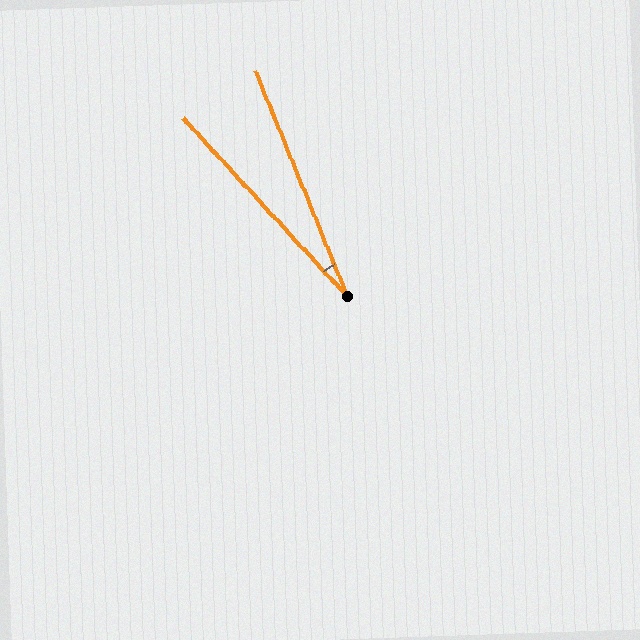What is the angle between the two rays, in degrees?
Approximately 20 degrees.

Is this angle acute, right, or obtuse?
It is acute.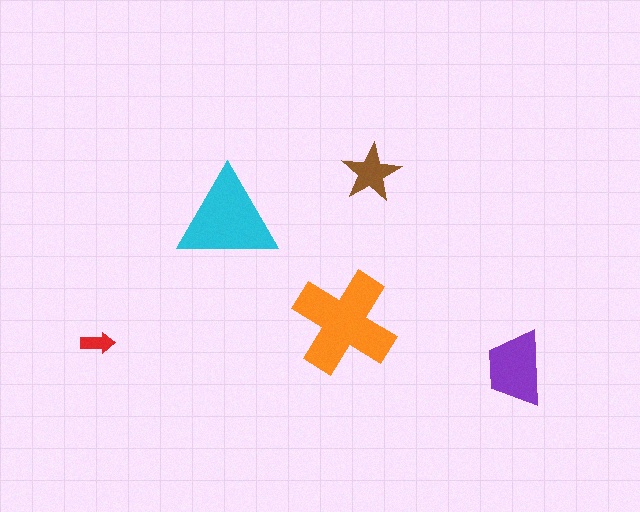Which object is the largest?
The orange cross.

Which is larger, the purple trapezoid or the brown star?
The purple trapezoid.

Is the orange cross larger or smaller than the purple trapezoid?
Larger.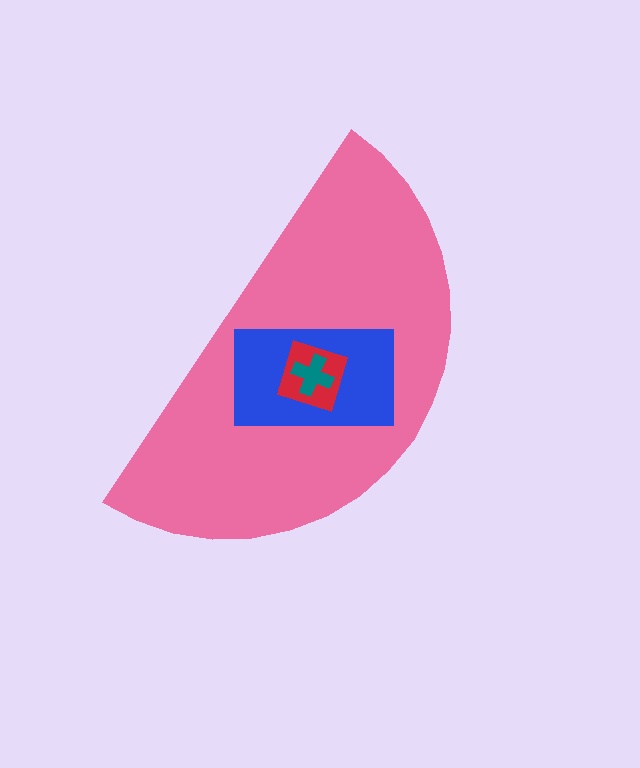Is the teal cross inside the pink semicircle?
Yes.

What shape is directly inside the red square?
The teal cross.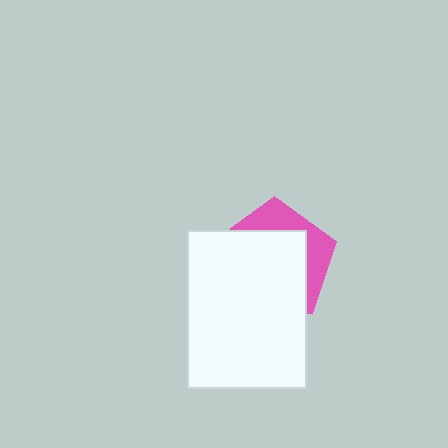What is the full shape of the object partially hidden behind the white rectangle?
The partially hidden object is a pink pentagon.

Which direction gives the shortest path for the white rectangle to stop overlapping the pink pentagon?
Moving toward the lower-left gives the shortest separation.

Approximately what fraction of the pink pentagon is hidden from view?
Roughly 70% of the pink pentagon is hidden behind the white rectangle.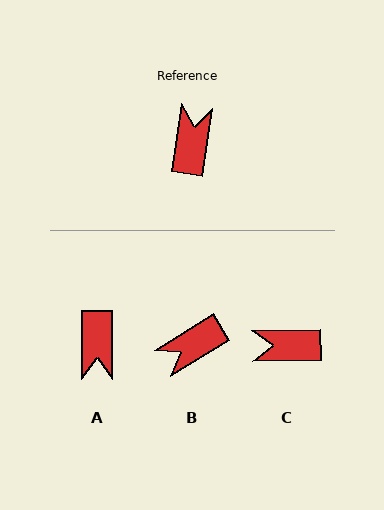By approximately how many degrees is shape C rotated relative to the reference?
Approximately 100 degrees counter-clockwise.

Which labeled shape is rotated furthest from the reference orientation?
A, about 171 degrees away.